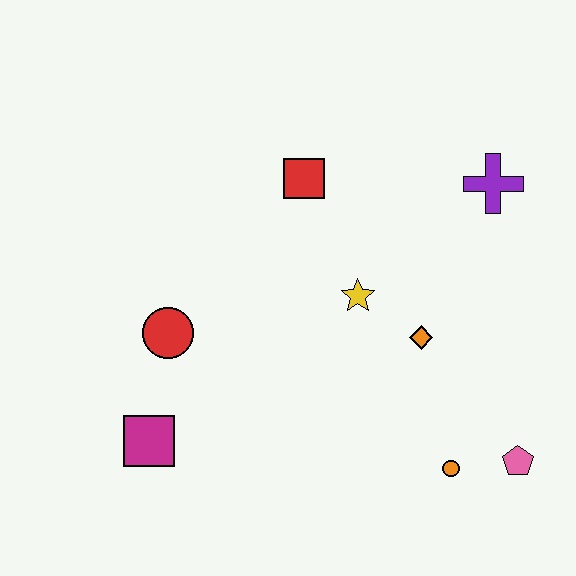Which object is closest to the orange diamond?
The yellow star is closest to the orange diamond.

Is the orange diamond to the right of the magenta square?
Yes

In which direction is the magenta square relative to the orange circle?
The magenta square is to the left of the orange circle.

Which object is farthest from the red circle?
The pink pentagon is farthest from the red circle.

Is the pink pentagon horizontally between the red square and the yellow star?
No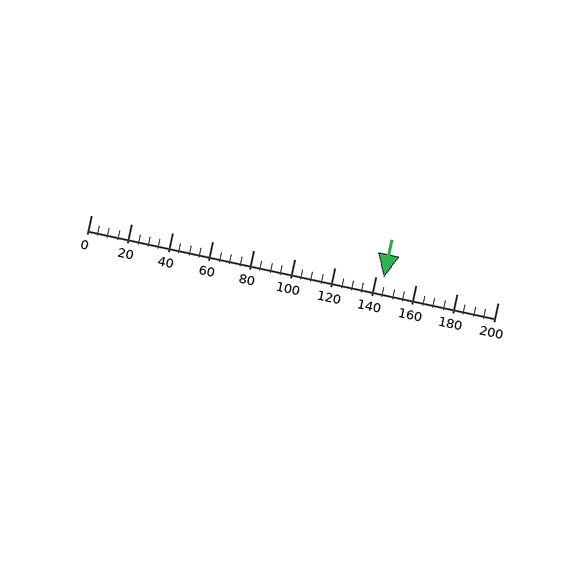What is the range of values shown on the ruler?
The ruler shows values from 0 to 200.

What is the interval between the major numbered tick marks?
The major tick marks are spaced 20 units apart.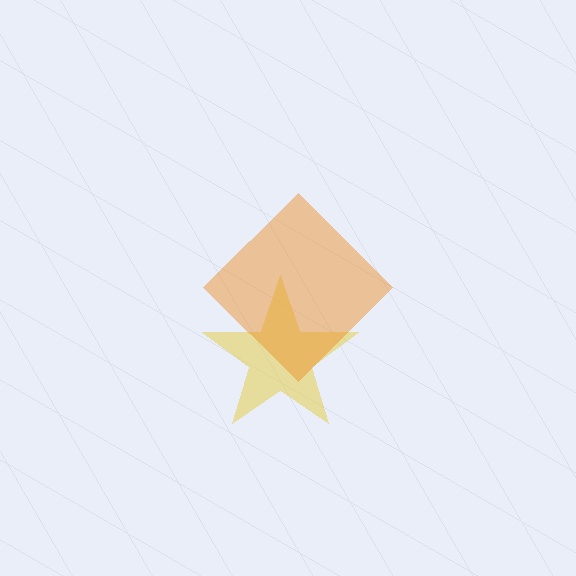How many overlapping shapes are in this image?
There are 2 overlapping shapes in the image.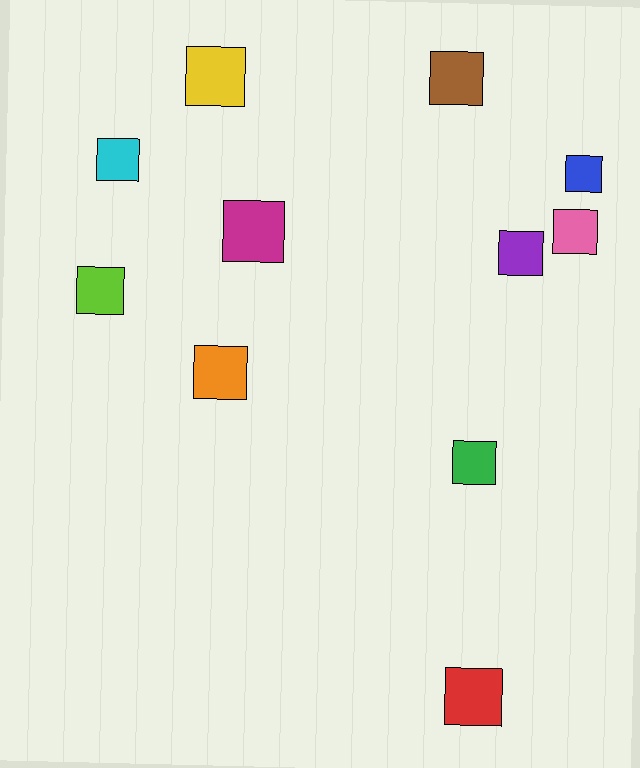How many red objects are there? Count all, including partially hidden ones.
There is 1 red object.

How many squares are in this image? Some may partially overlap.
There are 11 squares.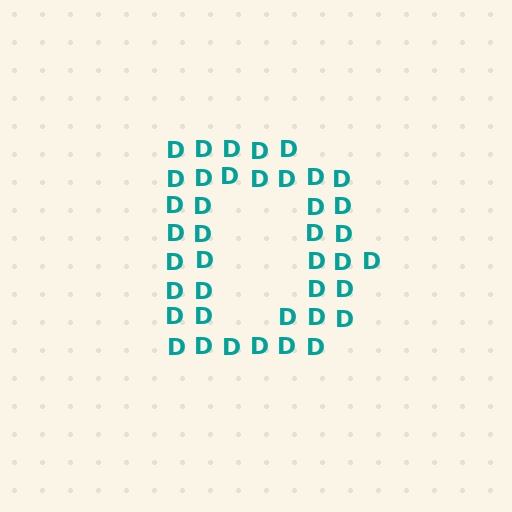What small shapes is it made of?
It is made of small letter D's.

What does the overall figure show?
The overall figure shows the letter D.